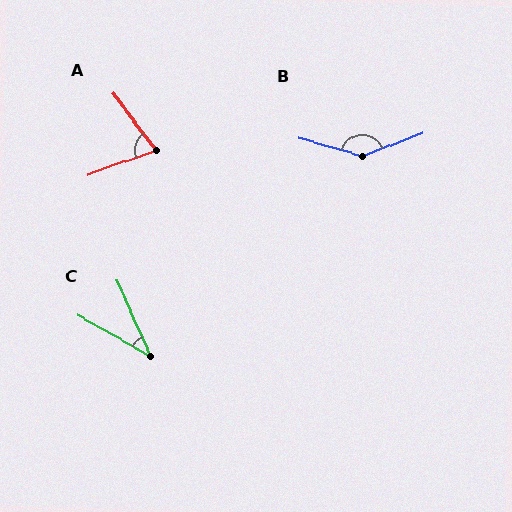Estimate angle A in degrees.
Approximately 72 degrees.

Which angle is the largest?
B, at approximately 143 degrees.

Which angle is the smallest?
C, at approximately 37 degrees.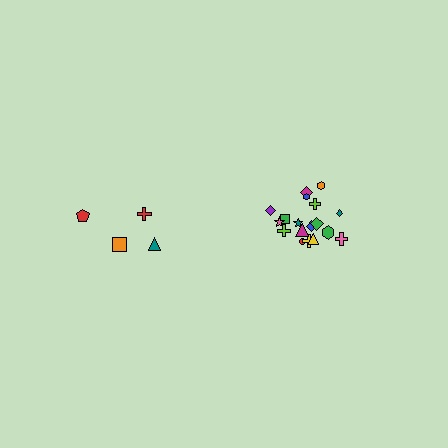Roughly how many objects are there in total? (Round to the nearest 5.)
Roughly 20 objects in total.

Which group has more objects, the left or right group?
The right group.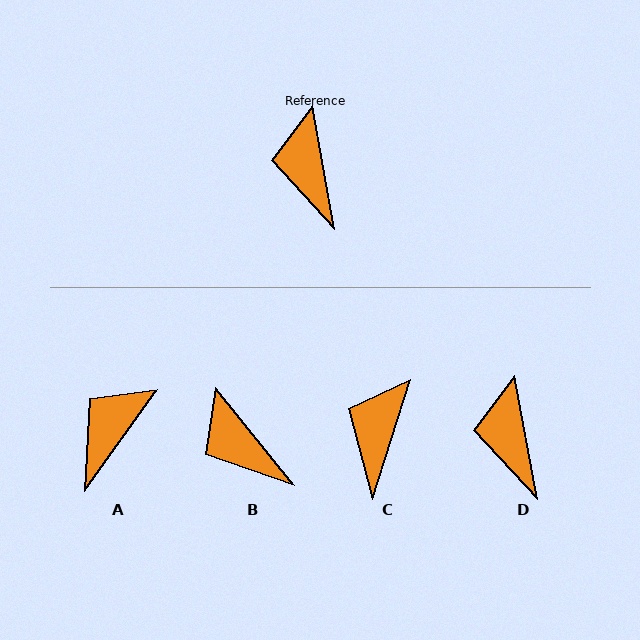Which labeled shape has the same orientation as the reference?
D.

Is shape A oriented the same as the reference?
No, it is off by about 46 degrees.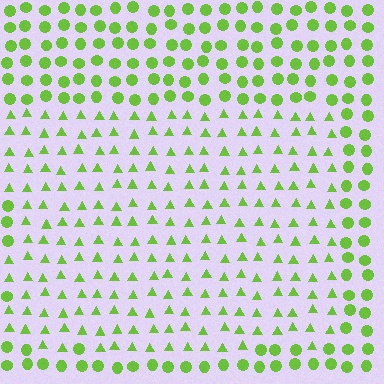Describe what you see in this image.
The image is filled with small lime elements arranged in a uniform grid. A rectangle-shaped region contains triangles, while the surrounding area contains circles. The boundary is defined purely by the change in element shape.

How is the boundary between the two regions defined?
The boundary is defined by a change in element shape: triangles inside vs. circles outside. All elements share the same color and spacing.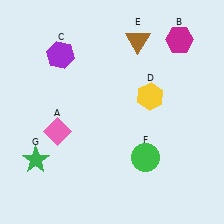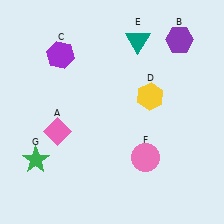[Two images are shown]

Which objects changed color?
B changed from magenta to purple. E changed from brown to teal. F changed from green to pink.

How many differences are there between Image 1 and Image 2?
There are 3 differences between the two images.